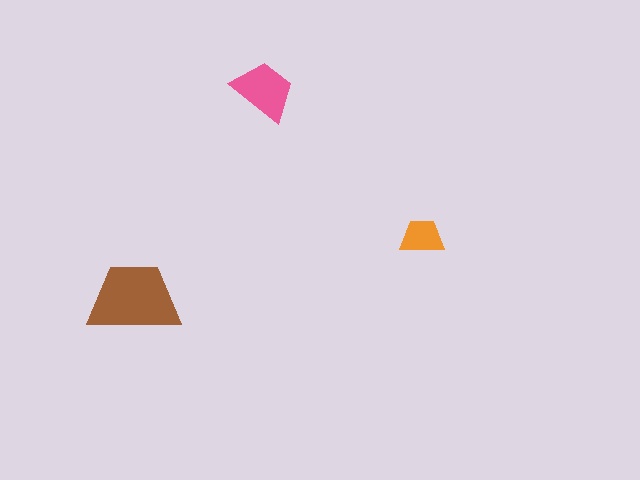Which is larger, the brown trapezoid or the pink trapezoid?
The brown one.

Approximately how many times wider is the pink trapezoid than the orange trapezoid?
About 1.5 times wider.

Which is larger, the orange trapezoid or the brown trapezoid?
The brown one.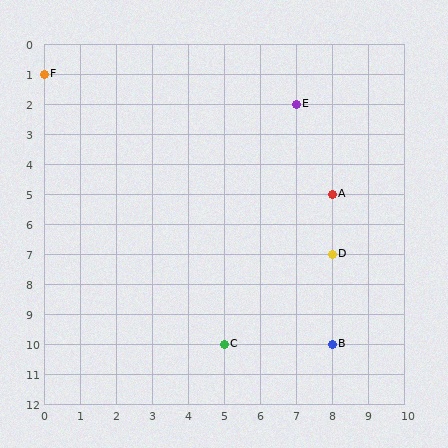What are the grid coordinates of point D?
Point D is at grid coordinates (8, 7).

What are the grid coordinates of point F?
Point F is at grid coordinates (0, 1).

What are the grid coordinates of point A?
Point A is at grid coordinates (8, 5).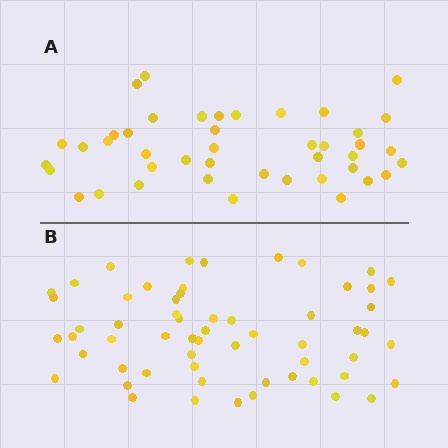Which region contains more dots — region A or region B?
Region B (the bottom region) has more dots.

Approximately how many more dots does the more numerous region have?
Region B has approximately 15 more dots than region A.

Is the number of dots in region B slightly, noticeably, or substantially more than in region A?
Region B has noticeably more, but not dramatically so. The ratio is roughly 1.4 to 1.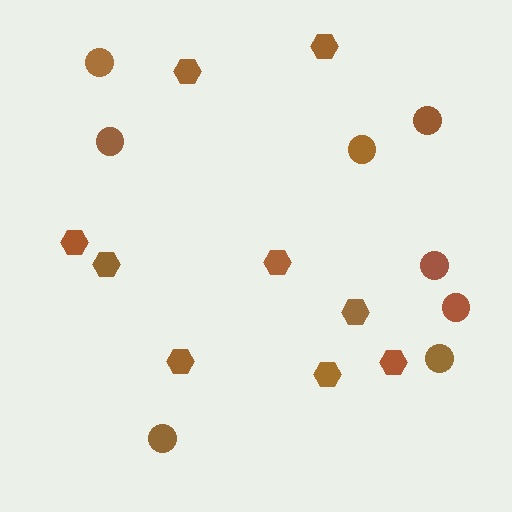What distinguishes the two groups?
There are 2 groups: one group of circles (8) and one group of hexagons (9).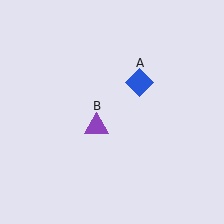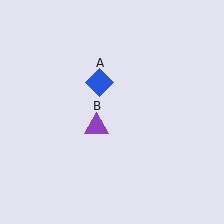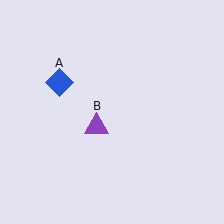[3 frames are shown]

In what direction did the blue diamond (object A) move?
The blue diamond (object A) moved left.